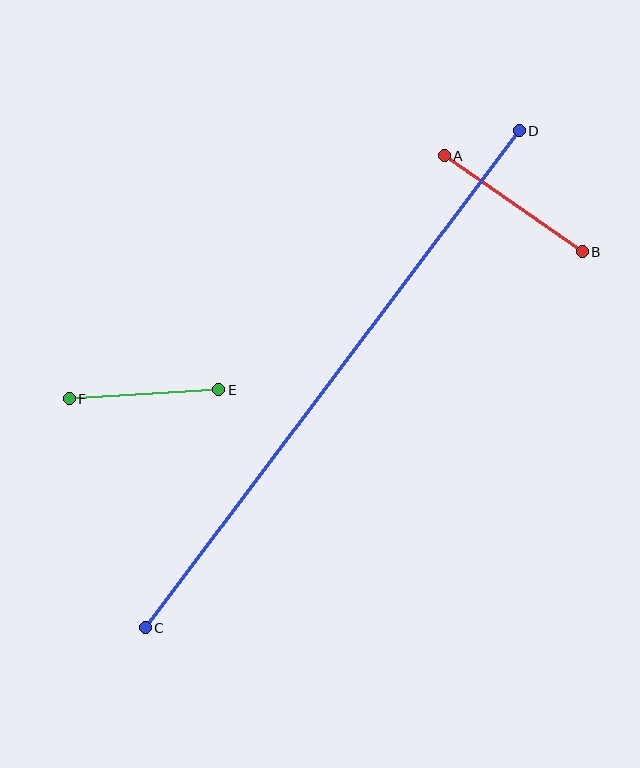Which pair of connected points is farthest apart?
Points C and D are farthest apart.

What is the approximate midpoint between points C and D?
The midpoint is at approximately (332, 379) pixels.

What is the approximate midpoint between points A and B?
The midpoint is at approximately (513, 204) pixels.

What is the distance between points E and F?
The distance is approximately 150 pixels.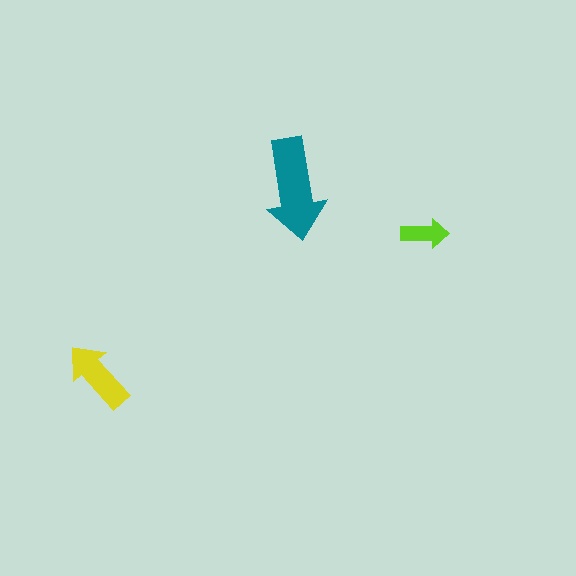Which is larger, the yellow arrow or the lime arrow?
The yellow one.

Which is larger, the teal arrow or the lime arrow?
The teal one.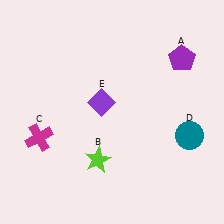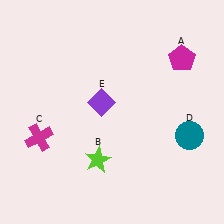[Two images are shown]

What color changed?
The pentagon (A) changed from purple in Image 1 to magenta in Image 2.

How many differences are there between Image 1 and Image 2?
There is 1 difference between the two images.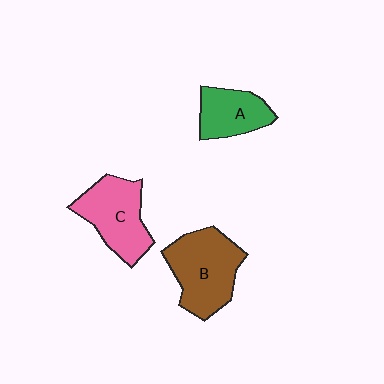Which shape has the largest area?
Shape B (brown).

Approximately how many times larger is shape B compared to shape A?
Approximately 1.6 times.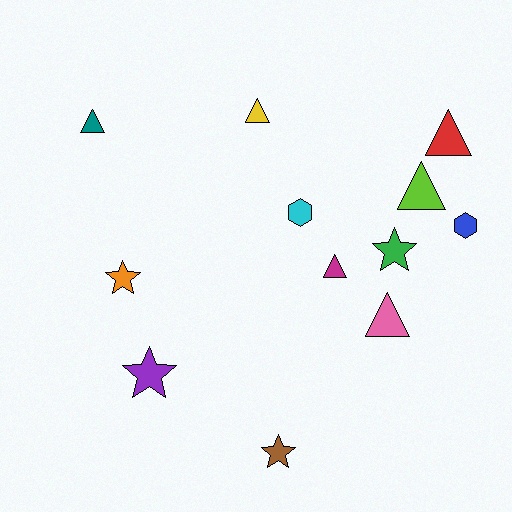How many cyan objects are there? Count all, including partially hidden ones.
There is 1 cyan object.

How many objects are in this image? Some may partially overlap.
There are 12 objects.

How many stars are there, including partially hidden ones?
There are 4 stars.